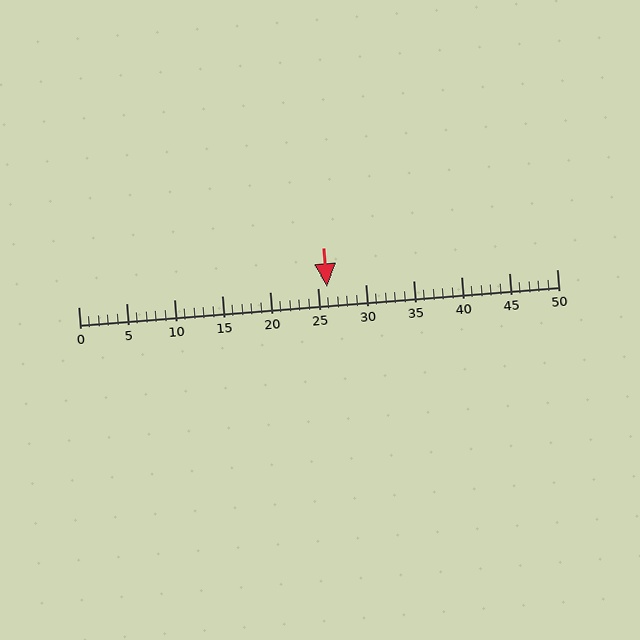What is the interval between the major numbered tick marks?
The major tick marks are spaced 5 units apart.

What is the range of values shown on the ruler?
The ruler shows values from 0 to 50.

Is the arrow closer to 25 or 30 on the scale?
The arrow is closer to 25.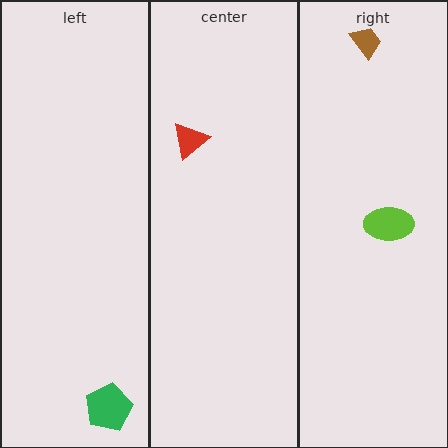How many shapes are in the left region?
1.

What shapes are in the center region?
The red triangle.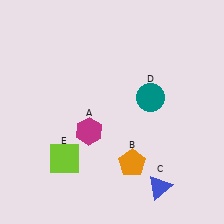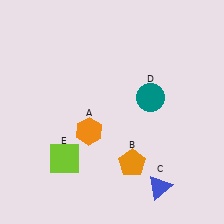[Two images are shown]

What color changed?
The hexagon (A) changed from magenta in Image 1 to orange in Image 2.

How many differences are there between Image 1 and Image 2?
There is 1 difference between the two images.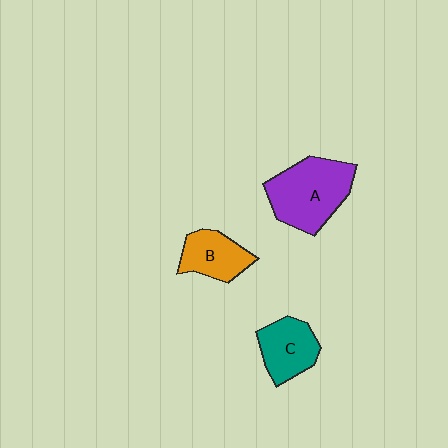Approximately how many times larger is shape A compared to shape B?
Approximately 1.7 times.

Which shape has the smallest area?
Shape B (orange).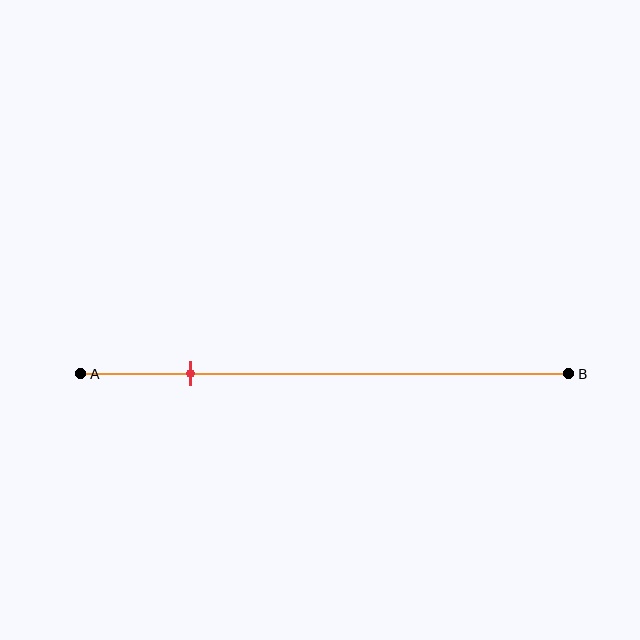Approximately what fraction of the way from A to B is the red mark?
The red mark is approximately 20% of the way from A to B.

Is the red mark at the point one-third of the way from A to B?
No, the mark is at about 20% from A, not at the 33% one-third point.